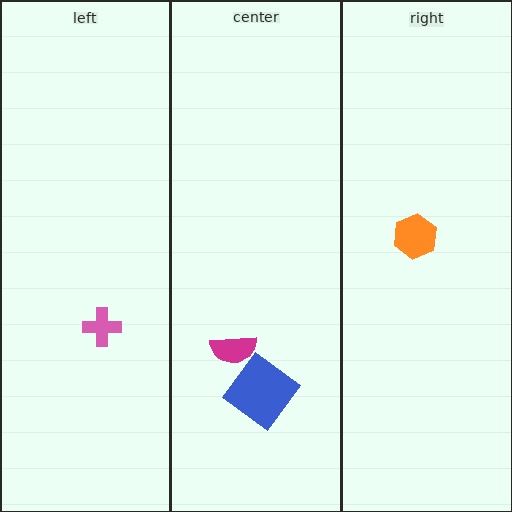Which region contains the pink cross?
The left region.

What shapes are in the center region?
The blue diamond, the magenta semicircle.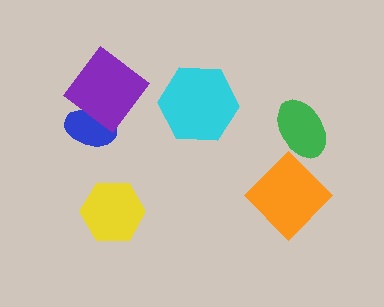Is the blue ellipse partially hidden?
Yes, it is partially covered by another shape.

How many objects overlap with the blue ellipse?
1 object overlaps with the blue ellipse.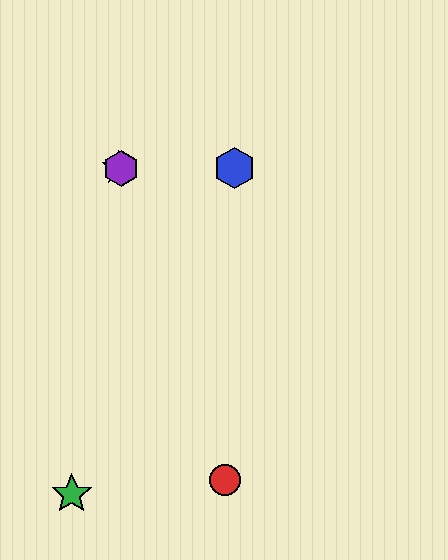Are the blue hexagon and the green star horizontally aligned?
No, the blue hexagon is at y≈168 and the green star is at y≈494.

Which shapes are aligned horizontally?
The blue hexagon, the yellow star, the purple hexagon are aligned horizontally.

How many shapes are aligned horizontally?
3 shapes (the blue hexagon, the yellow star, the purple hexagon) are aligned horizontally.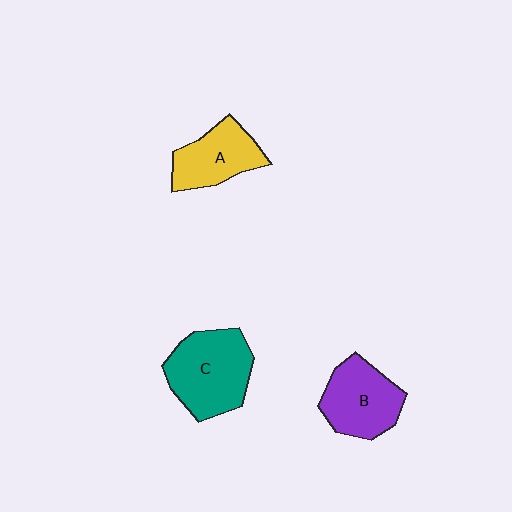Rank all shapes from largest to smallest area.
From largest to smallest: C (teal), B (purple), A (yellow).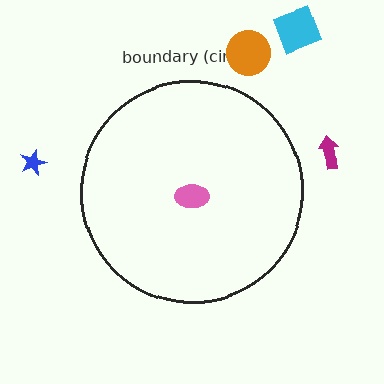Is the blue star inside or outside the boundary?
Outside.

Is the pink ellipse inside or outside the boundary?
Inside.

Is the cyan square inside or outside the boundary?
Outside.